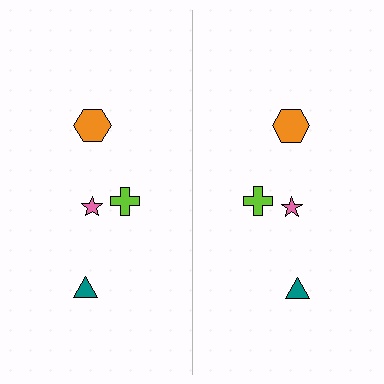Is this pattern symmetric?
Yes, this pattern has bilateral (reflection) symmetry.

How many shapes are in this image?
There are 8 shapes in this image.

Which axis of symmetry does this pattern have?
The pattern has a vertical axis of symmetry running through the center of the image.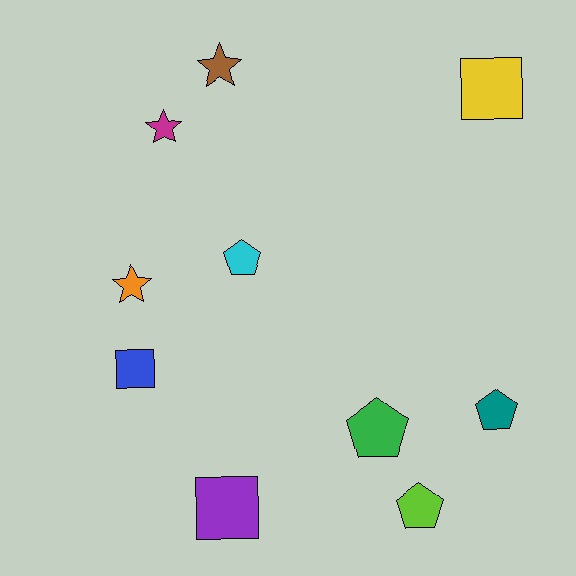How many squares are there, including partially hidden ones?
There are 3 squares.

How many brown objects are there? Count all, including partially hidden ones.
There is 1 brown object.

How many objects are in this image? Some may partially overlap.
There are 10 objects.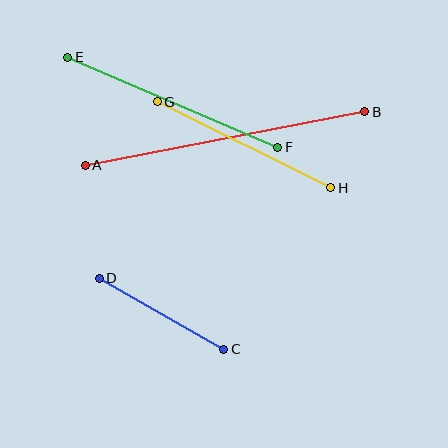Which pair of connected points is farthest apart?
Points A and B are farthest apart.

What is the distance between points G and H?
The distance is approximately 194 pixels.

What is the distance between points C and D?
The distance is approximately 143 pixels.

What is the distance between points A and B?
The distance is approximately 285 pixels.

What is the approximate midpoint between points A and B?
The midpoint is at approximately (225, 138) pixels.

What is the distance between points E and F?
The distance is approximately 228 pixels.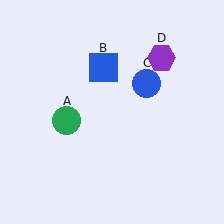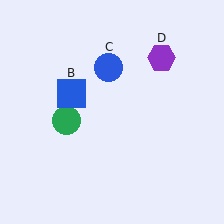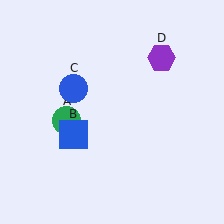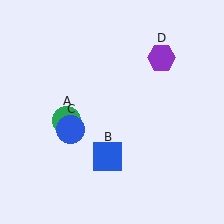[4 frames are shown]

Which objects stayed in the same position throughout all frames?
Green circle (object A) and purple hexagon (object D) remained stationary.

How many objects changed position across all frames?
2 objects changed position: blue square (object B), blue circle (object C).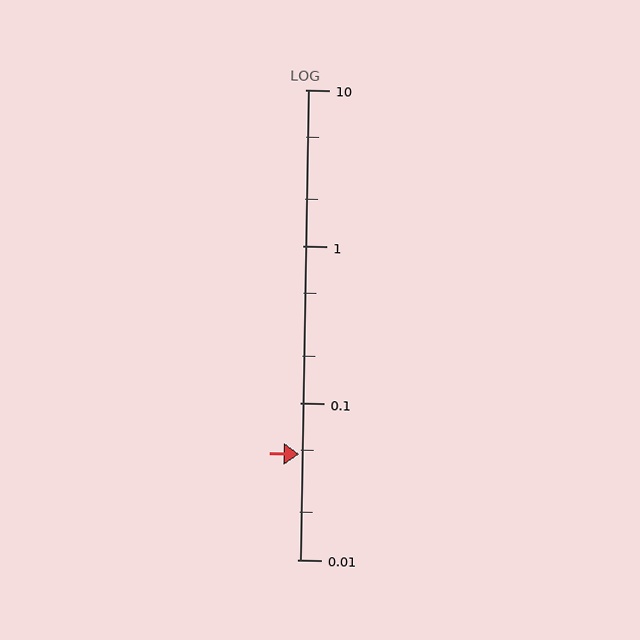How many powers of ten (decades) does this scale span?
The scale spans 3 decades, from 0.01 to 10.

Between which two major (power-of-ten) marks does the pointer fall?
The pointer is between 0.01 and 0.1.